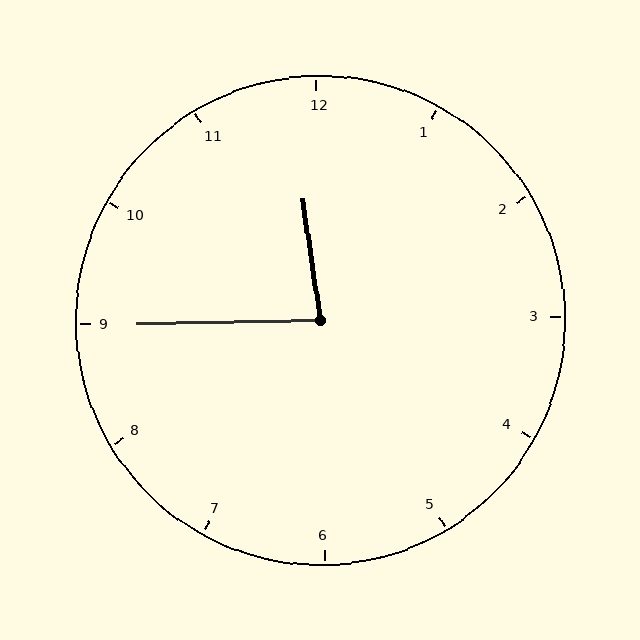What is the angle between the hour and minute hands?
Approximately 82 degrees.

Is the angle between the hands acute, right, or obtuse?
It is acute.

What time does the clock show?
11:45.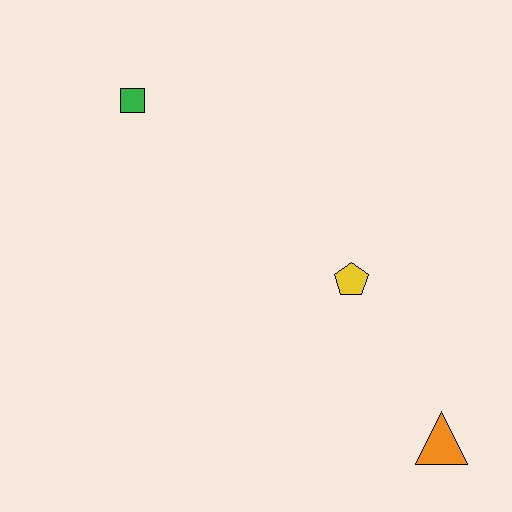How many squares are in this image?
There is 1 square.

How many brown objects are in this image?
There are no brown objects.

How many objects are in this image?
There are 3 objects.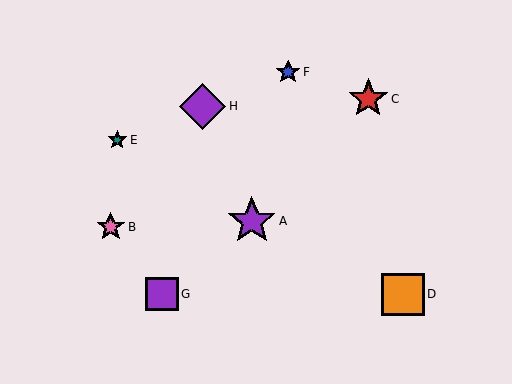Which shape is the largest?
The purple star (labeled A) is the largest.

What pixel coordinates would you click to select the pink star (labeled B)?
Click at (111, 227) to select the pink star B.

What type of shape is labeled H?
Shape H is a purple diamond.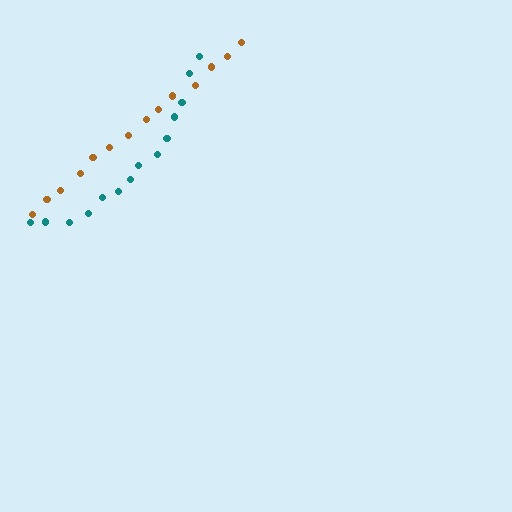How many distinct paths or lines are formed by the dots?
There are 2 distinct paths.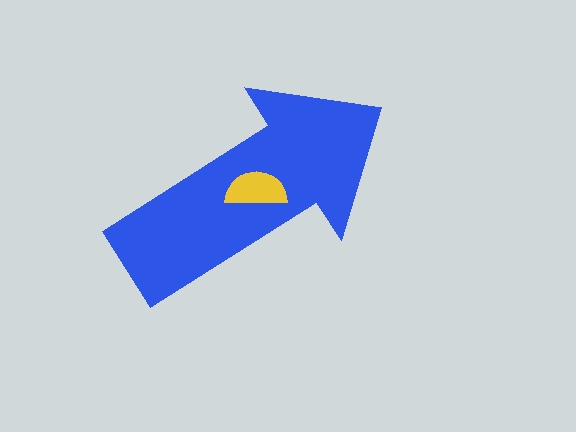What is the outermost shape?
The blue arrow.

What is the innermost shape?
The yellow semicircle.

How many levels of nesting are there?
2.